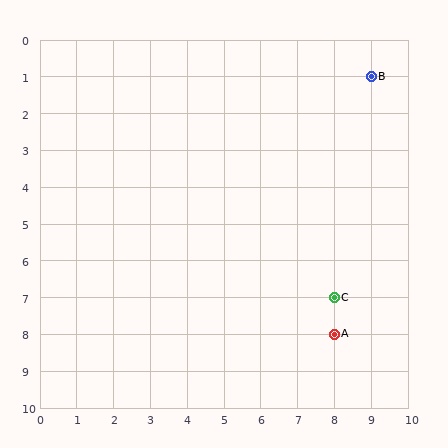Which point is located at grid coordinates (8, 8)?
Point A is at (8, 8).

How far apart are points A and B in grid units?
Points A and B are 1 column and 7 rows apart (about 7.1 grid units diagonally).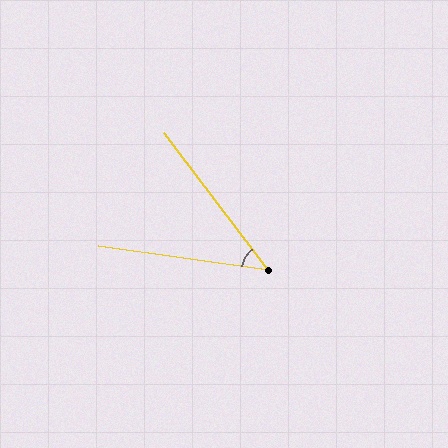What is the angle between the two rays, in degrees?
Approximately 45 degrees.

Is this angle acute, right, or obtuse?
It is acute.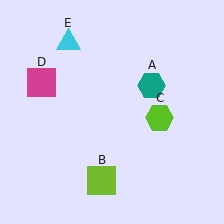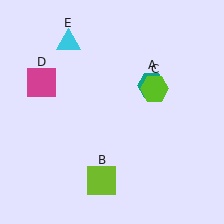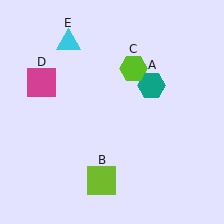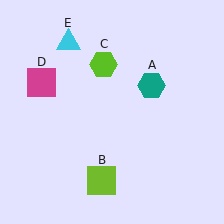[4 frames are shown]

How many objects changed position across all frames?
1 object changed position: lime hexagon (object C).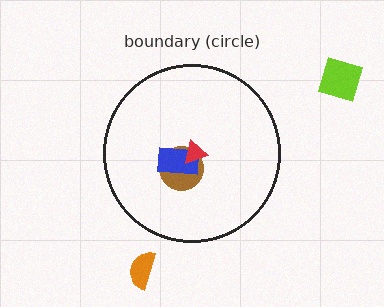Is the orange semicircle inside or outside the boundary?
Outside.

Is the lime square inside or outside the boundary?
Outside.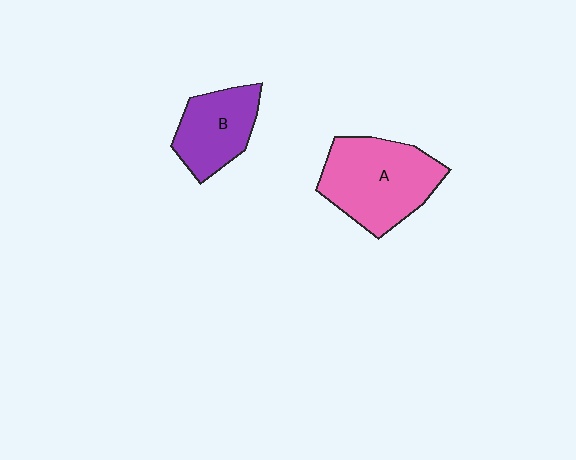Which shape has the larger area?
Shape A (pink).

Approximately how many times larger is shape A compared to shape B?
Approximately 1.5 times.